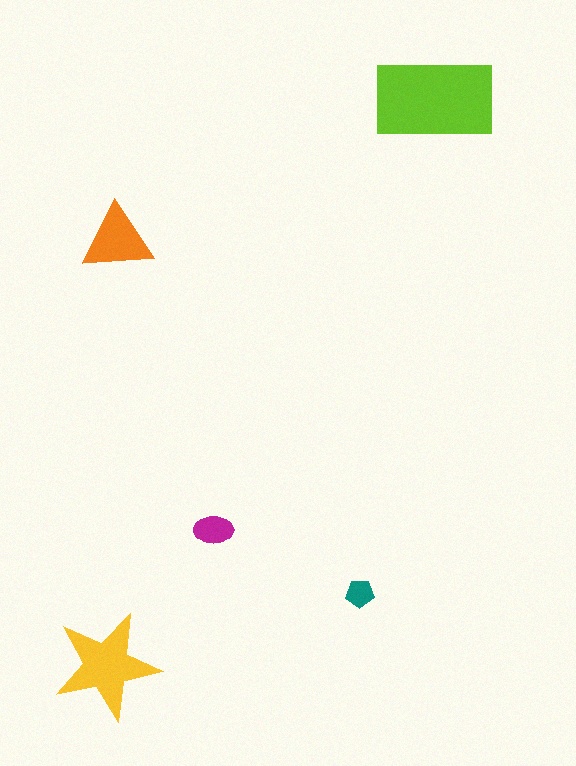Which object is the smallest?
The teal pentagon.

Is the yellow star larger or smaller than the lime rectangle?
Smaller.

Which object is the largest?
The lime rectangle.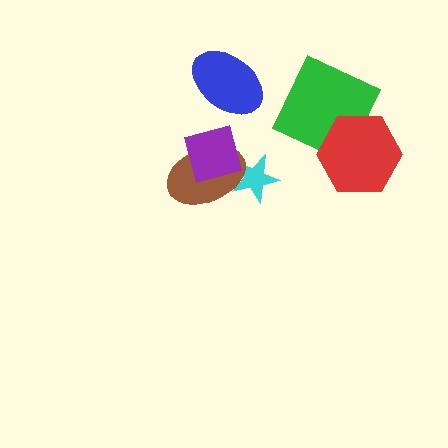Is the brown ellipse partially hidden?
Yes, it is partially covered by another shape.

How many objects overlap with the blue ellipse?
0 objects overlap with the blue ellipse.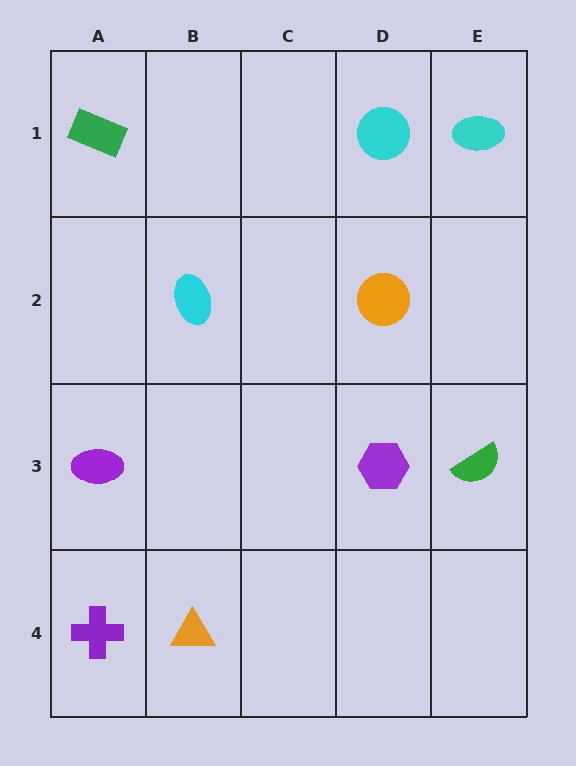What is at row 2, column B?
A cyan ellipse.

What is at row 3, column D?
A purple hexagon.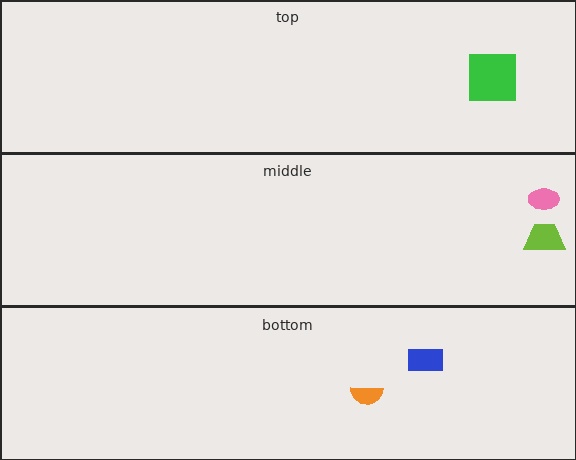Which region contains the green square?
The top region.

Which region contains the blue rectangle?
The bottom region.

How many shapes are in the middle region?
2.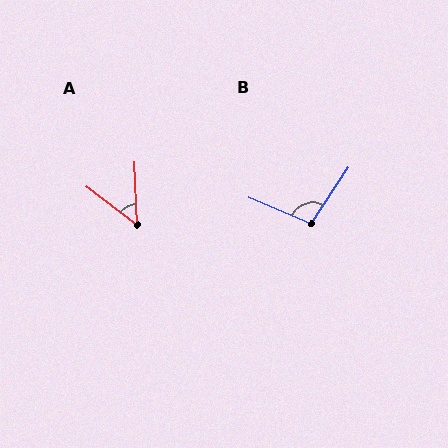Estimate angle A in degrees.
Approximately 51 degrees.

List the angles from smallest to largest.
A (51°), B (100°).